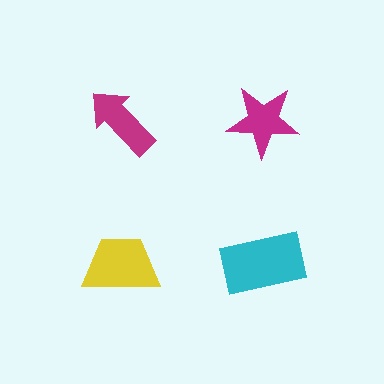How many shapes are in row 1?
2 shapes.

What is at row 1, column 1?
A magenta arrow.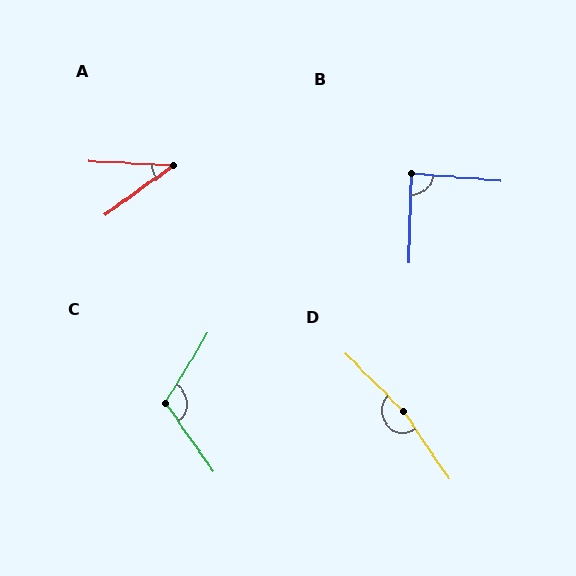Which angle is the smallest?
A, at approximately 39 degrees.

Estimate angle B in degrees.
Approximately 87 degrees.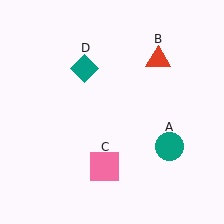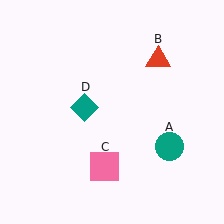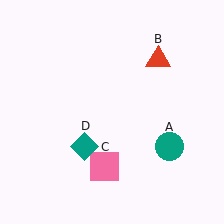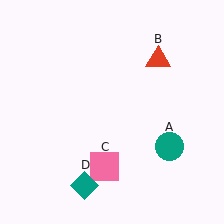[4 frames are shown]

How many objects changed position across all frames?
1 object changed position: teal diamond (object D).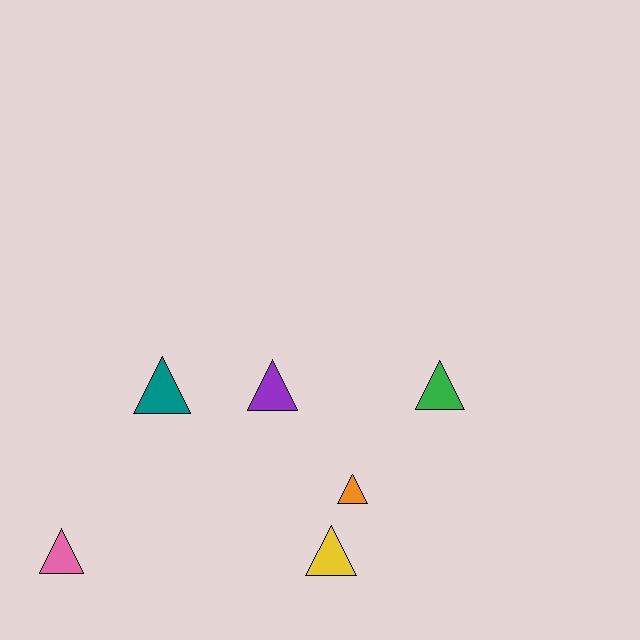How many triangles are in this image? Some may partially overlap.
There are 6 triangles.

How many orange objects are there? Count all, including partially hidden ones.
There is 1 orange object.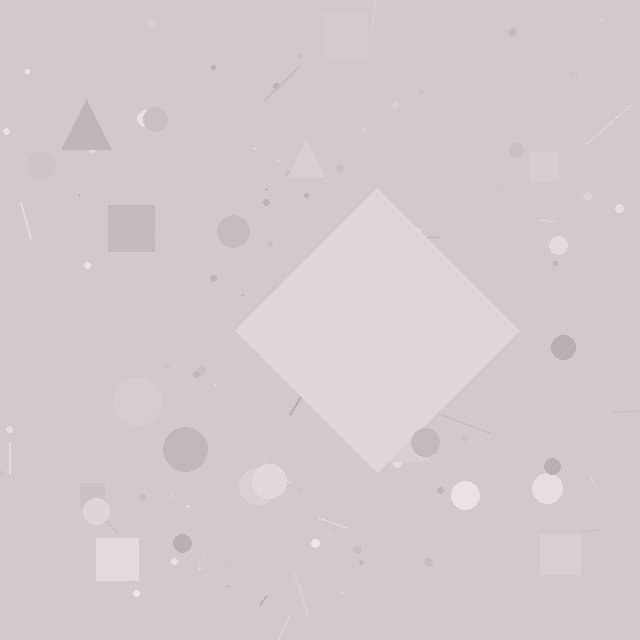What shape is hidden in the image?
A diamond is hidden in the image.